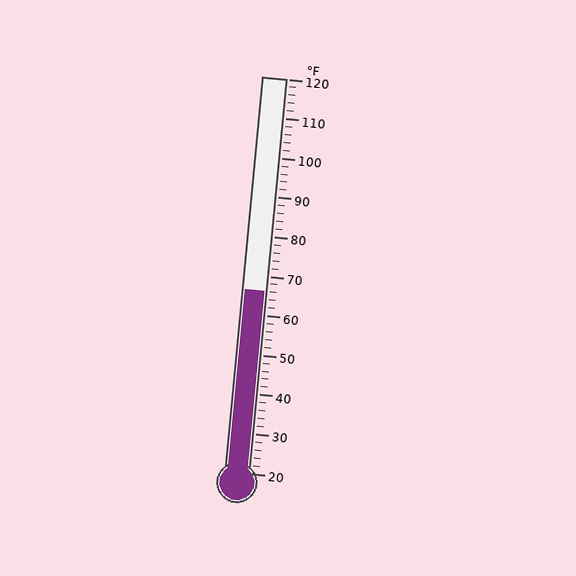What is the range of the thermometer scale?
The thermometer scale ranges from 20°F to 120°F.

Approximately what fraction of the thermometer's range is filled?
The thermometer is filled to approximately 45% of its range.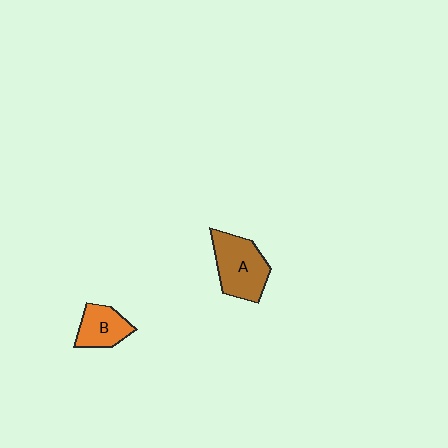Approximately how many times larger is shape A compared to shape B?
Approximately 1.5 times.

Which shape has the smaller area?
Shape B (orange).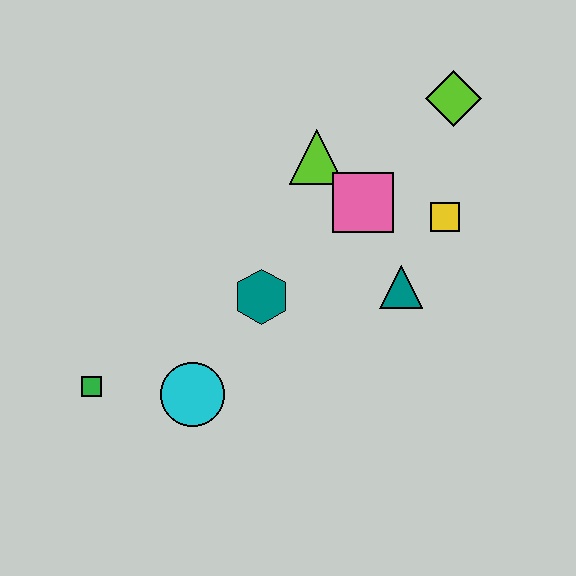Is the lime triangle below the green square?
No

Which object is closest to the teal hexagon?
The cyan circle is closest to the teal hexagon.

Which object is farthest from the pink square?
The green square is farthest from the pink square.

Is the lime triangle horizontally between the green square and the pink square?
Yes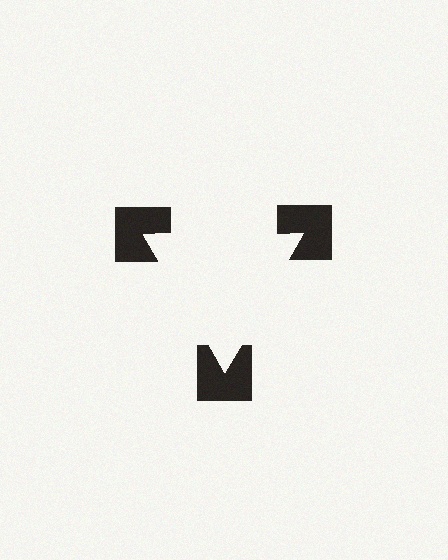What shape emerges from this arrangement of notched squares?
An illusory triangle — its edges are inferred from the aligned wedge cuts in the notched squares, not physically drawn.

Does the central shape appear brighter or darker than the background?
It typically appears slightly brighter than the background, even though no actual brightness change is drawn.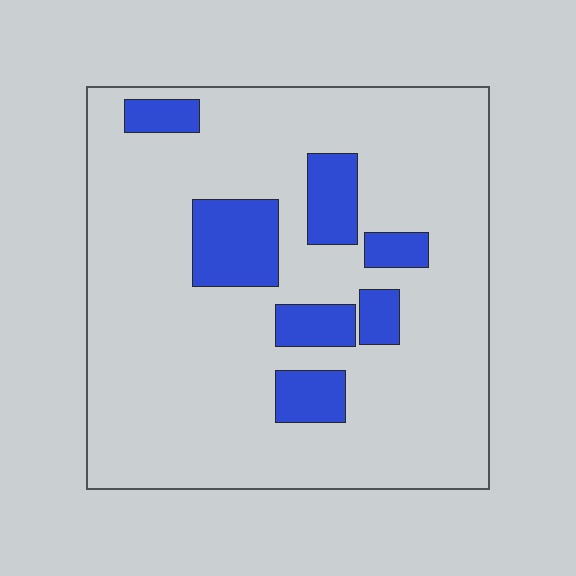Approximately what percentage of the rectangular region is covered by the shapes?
Approximately 15%.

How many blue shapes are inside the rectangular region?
7.